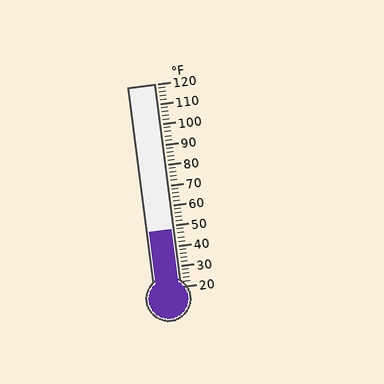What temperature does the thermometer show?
The thermometer shows approximately 48°F.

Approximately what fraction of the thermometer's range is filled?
The thermometer is filled to approximately 30% of its range.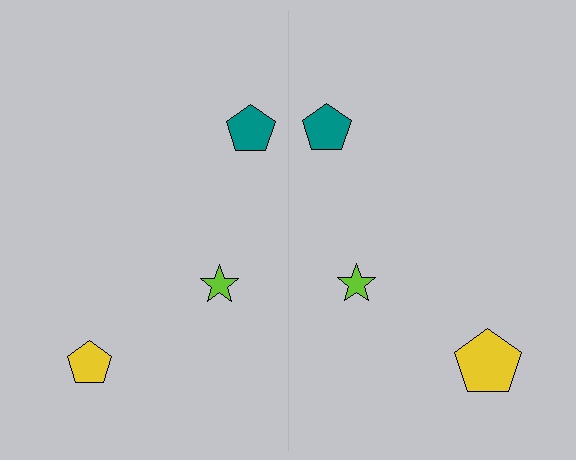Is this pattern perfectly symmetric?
No, the pattern is not perfectly symmetric. The yellow pentagon on the right side has a different size than its mirror counterpart.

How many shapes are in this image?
There are 6 shapes in this image.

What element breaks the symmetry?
The yellow pentagon on the right side has a different size than its mirror counterpart.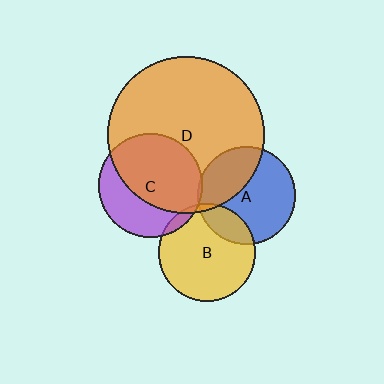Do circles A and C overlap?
Yes.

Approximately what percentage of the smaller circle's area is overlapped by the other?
Approximately 5%.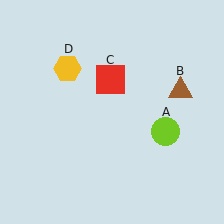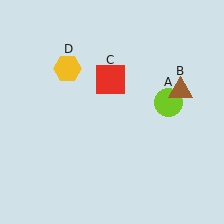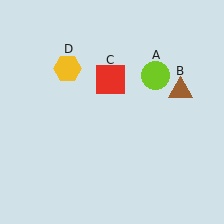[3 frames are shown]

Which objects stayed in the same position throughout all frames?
Brown triangle (object B) and red square (object C) and yellow hexagon (object D) remained stationary.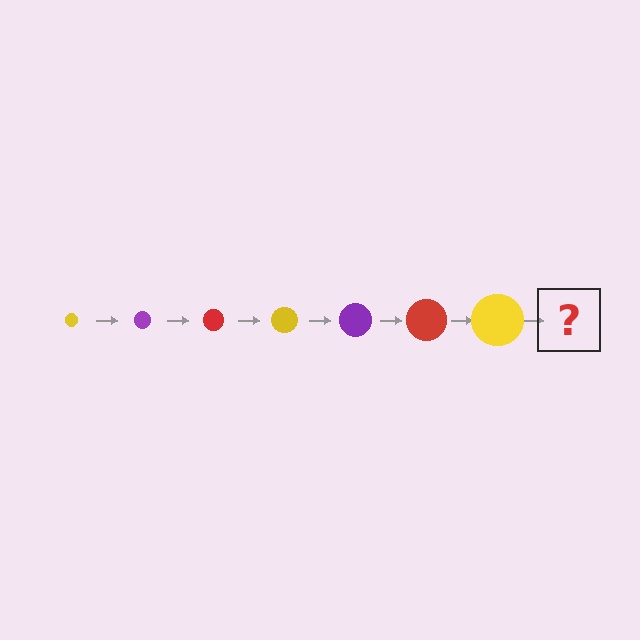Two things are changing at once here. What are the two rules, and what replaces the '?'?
The two rules are that the circle grows larger each step and the color cycles through yellow, purple, and red. The '?' should be a purple circle, larger than the previous one.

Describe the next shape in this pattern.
It should be a purple circle, larger than the previous one.